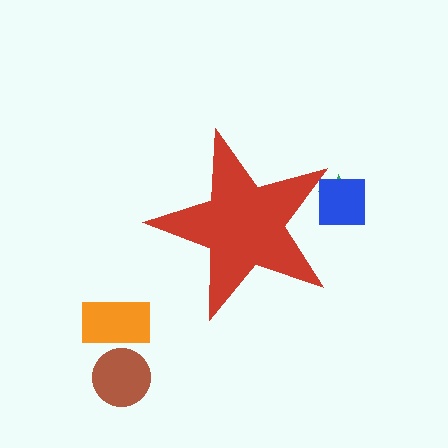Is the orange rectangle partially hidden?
No, the orange rectangle is fully visible.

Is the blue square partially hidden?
Yes, the blue square is partially hidden behind the red star.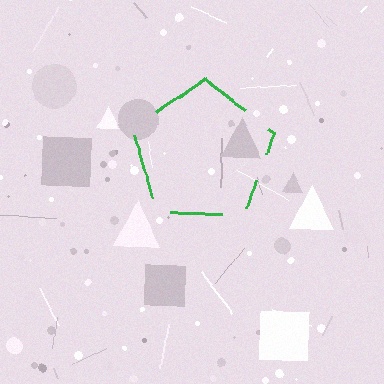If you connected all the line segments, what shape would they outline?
They would outline a pentagon.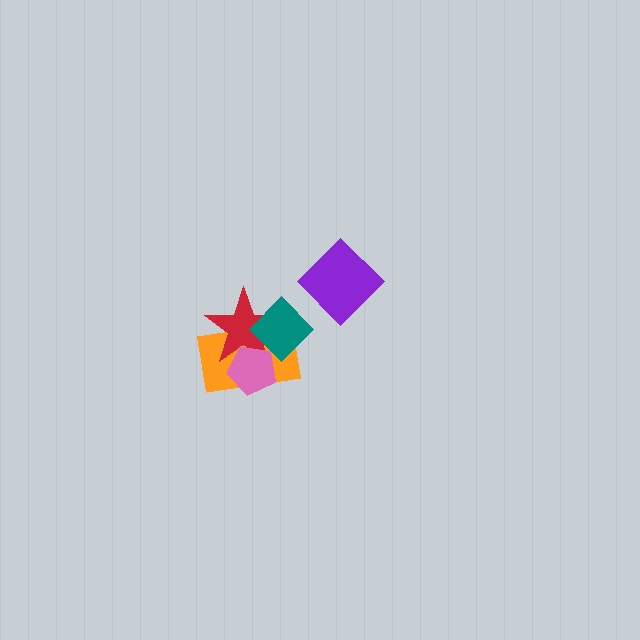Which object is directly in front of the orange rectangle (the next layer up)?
The red star is directly in front of the orange rectangle.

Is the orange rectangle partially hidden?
Yes, it is partially covered by another shape.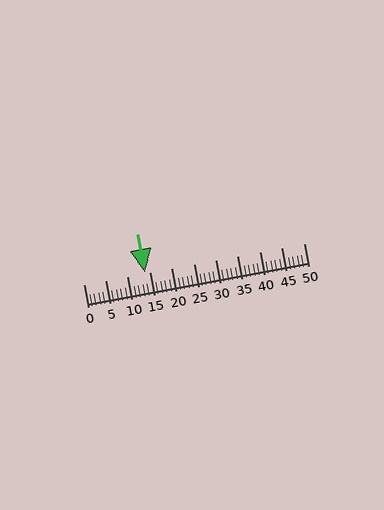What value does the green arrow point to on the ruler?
The green arrow points to approximately 14.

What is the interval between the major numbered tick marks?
The major tick marks are spaced 5 units apart.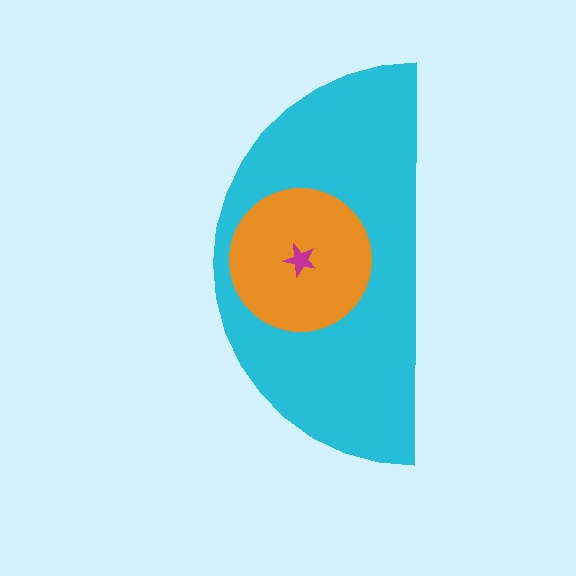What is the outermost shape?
The cyan semicircle.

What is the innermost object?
The magenta star.